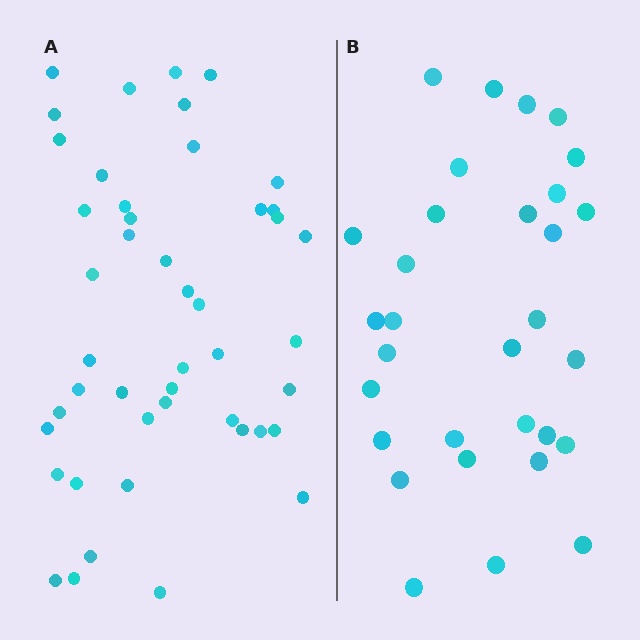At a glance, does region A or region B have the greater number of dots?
Region A (the left region) has more dots.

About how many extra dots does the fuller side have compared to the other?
Region A has approximately 15 more dots than region B.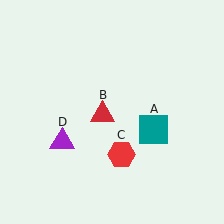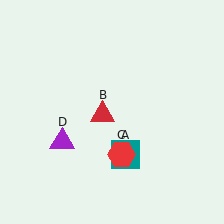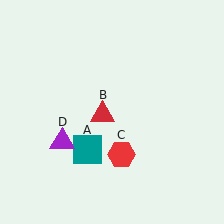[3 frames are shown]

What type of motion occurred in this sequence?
The teal square (object A) rotated clockwise around the center of the scene.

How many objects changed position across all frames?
1 object changed position: teal square (object A).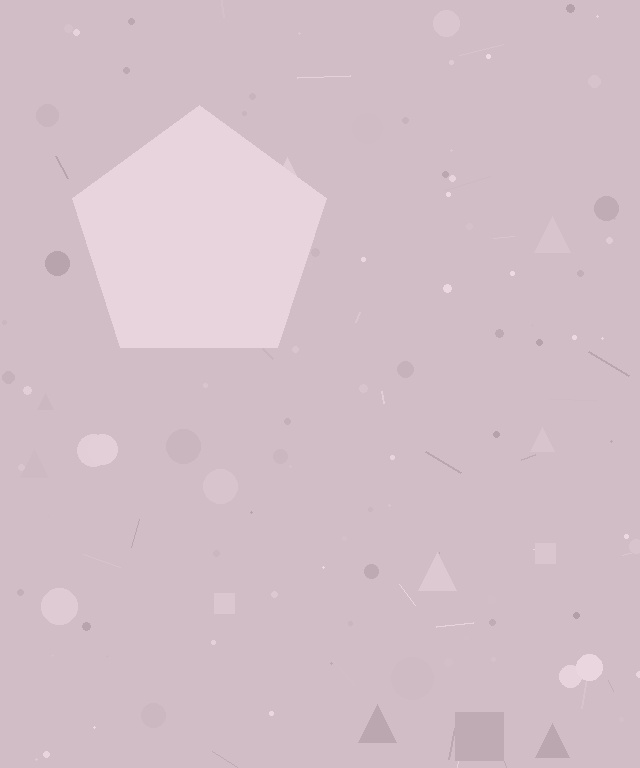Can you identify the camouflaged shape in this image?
The camouflaged shape is a pentagon.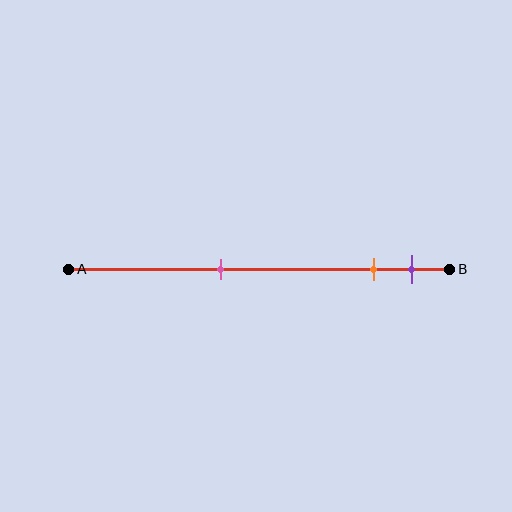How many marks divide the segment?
There are 3 marks dividing the segment.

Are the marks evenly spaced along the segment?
No, the marks are not evenly spaced.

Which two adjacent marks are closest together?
The orange and purple marks are the closest adjacent pair.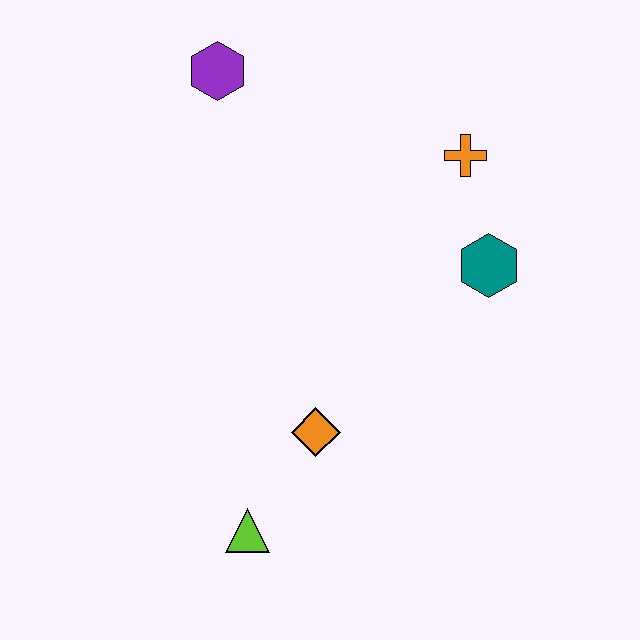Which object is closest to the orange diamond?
The lime triangle is closest to the orange diamond.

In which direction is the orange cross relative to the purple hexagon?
The orange cross is to the right of the purple hexagon.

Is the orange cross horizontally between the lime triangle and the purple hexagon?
No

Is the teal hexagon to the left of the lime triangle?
No